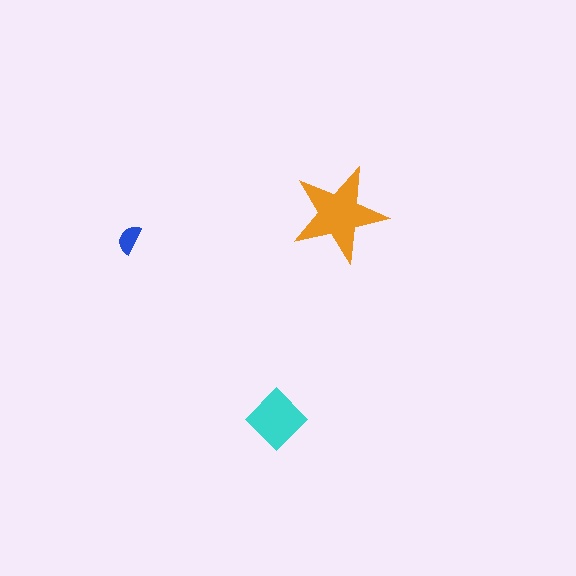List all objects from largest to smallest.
The orange star, the cyan diamond, the blue semicircle.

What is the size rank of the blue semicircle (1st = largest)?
3rd.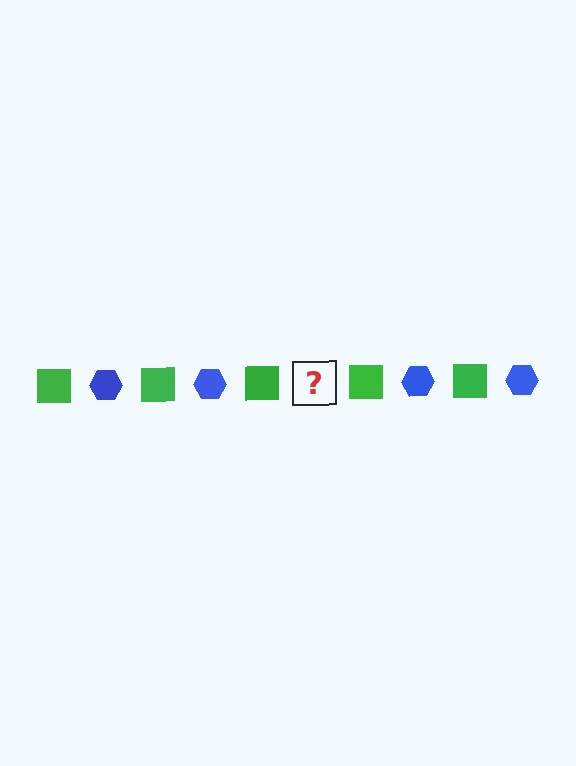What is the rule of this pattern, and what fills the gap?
The rule is that the pattern alternates between green square and blue hexagon. The gap should be filled with a blue hexagon.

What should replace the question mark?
The question mark should be replaced with a blue hexagon.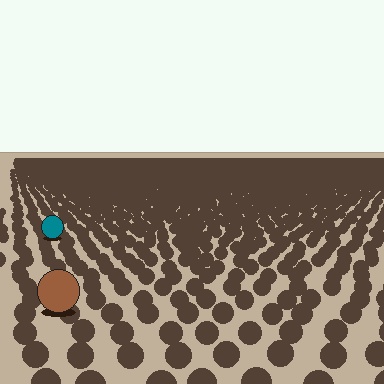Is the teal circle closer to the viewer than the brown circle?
No. The brown circle is closer — you can tell from the texture gradient: the ground texture is coarser near it.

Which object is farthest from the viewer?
The teal circle is farthest from the viewer. It appears smaller and the ground texture around it is denser.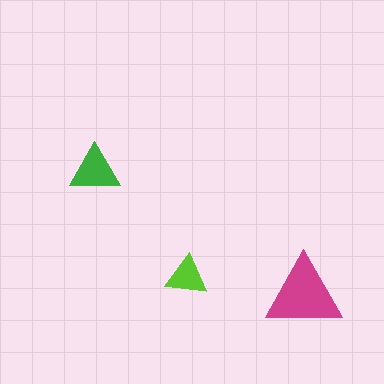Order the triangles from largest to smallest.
the magenta one, the green one, the lime one.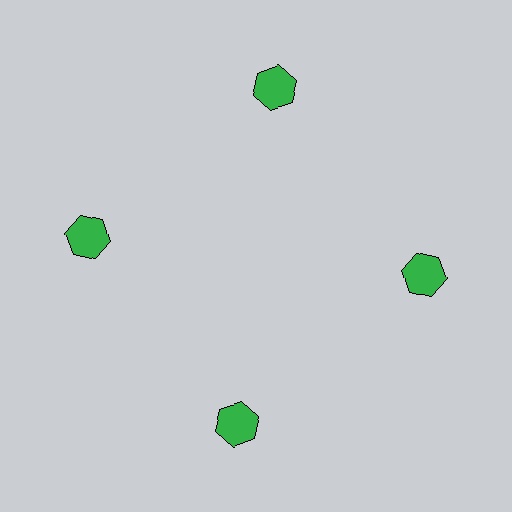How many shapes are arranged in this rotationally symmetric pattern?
There are 4 shapes, arranged in 4 groups of 1.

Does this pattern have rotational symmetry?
Yes, this pattern has 4-fold rotational symmetry. It looks the same after rotating 90 degrees around the center.